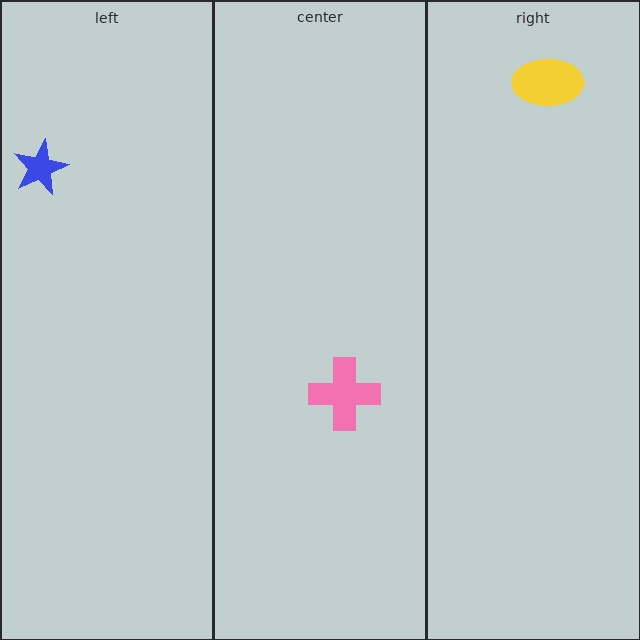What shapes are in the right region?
The yellow ellipse.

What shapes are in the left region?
The blue star.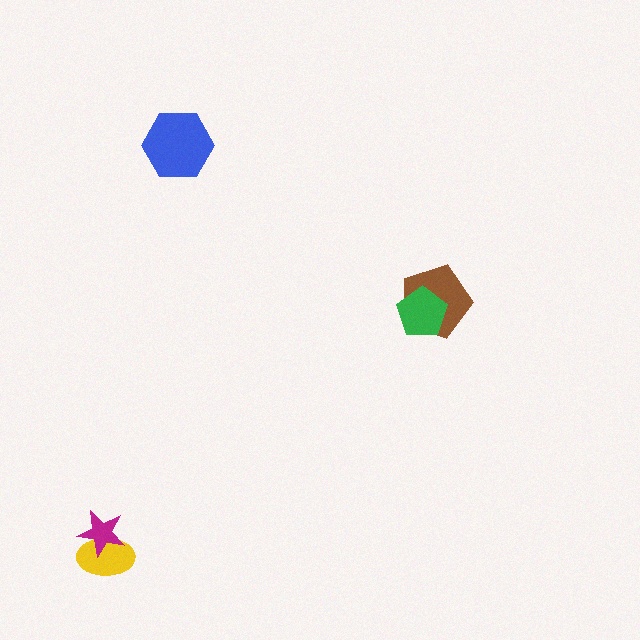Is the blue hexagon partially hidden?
No, no other shape covers it.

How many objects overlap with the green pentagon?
1 object overlaps with the green pentagon.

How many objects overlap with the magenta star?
1 object overlaps with the magenta star.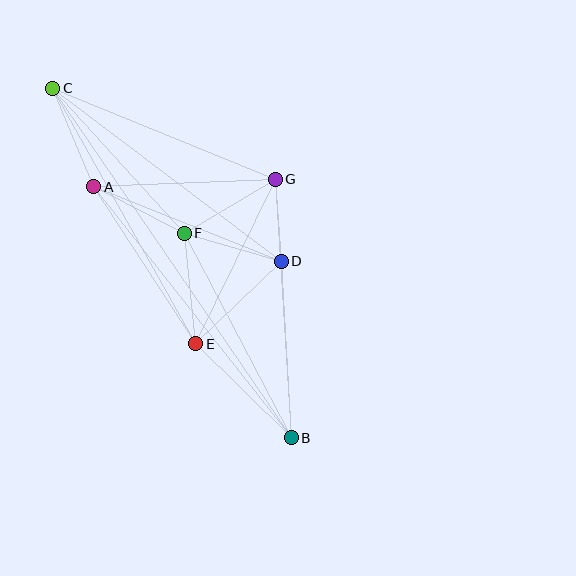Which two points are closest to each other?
Points D and G are closest to each other.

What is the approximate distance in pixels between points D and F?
The distance between D and F is approximately 101 pixels.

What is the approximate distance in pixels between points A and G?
The distance between A and G is approximately 182 pixels.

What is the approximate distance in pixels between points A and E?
The distance between A and E is approximately 187 pixels.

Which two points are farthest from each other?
Points B and C are farthest from each other.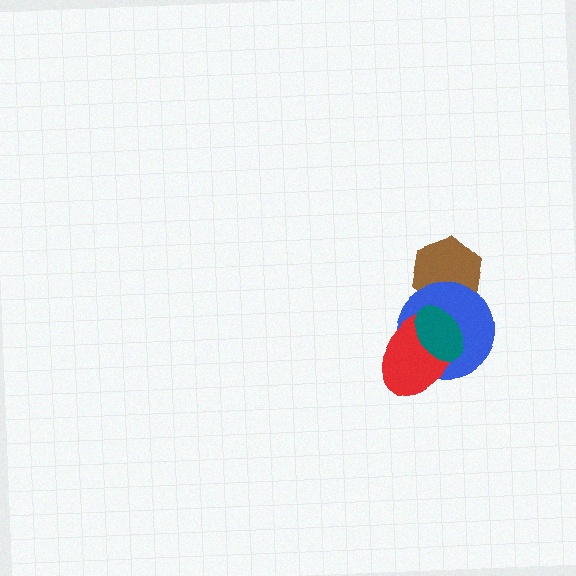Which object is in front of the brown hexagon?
The blue circle is in front of the brown hexagon.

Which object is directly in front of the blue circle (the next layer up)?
The red ellipse is directly in front of the blue circle.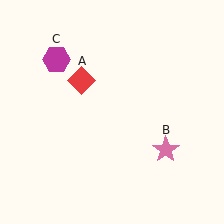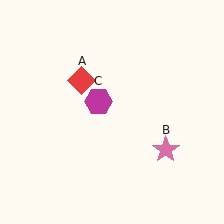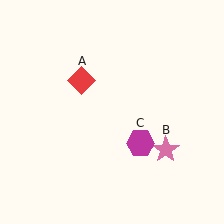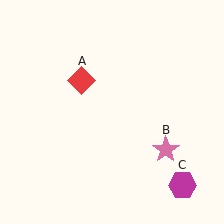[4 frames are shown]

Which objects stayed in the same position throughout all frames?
Red diamond (object A) and pink star (object B) remained stationary.